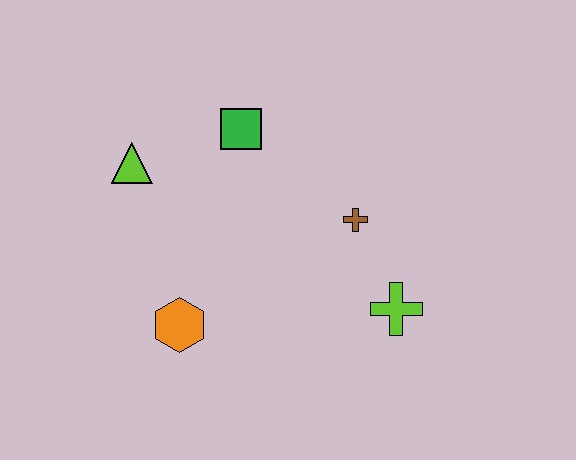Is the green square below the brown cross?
No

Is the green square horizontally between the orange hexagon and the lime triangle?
No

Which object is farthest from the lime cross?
The lime triangle is farthest from the lime cross.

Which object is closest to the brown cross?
The lime cross is closest to the brown cross.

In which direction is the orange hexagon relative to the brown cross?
The orange hexagon is to the left of the brown cross.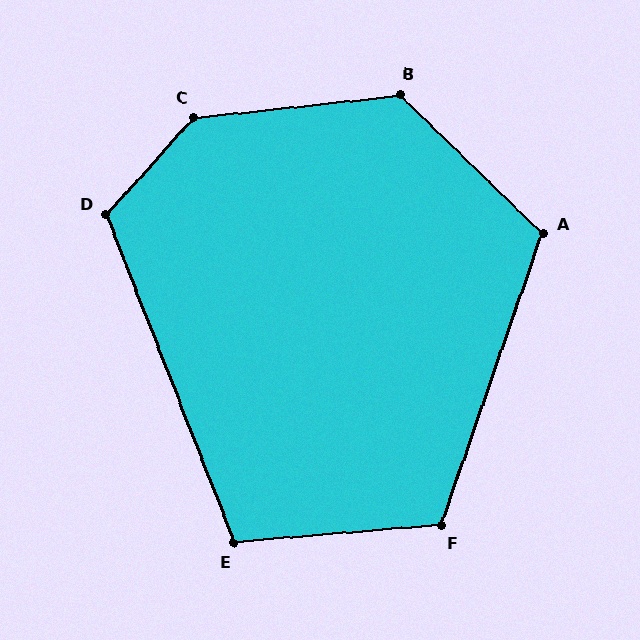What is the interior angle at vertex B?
Approximately 130 degrees (obtuse).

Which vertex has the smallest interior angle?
E, at approximately 107 degrees.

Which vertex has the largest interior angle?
C, at approximately 138 degrees.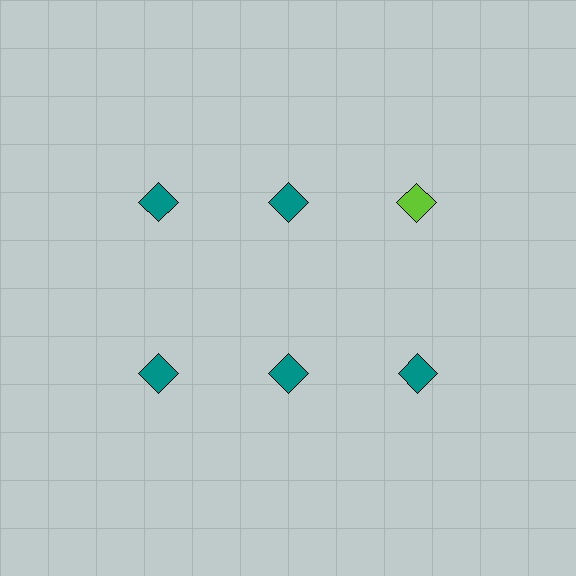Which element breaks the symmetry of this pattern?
The lime diamond in the top row, center column breaks the symmetry. All other shapes are teal diamonds.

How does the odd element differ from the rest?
It has a different color: lime instead of teal.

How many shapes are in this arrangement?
There are 6 shapes arranged in a grid pattern.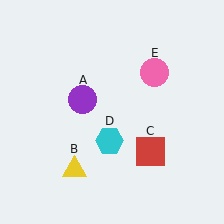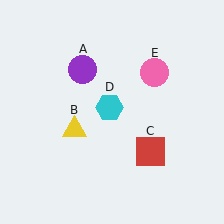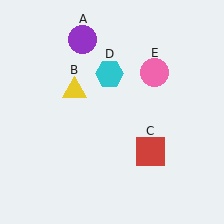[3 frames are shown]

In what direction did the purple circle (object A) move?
The purple circle (object A) moved up.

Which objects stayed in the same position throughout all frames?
Red square (object C) and pink circle (object E) remained stationary.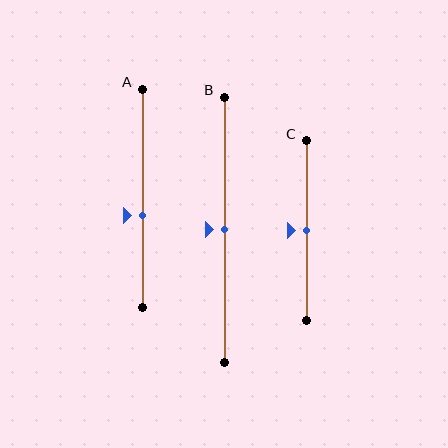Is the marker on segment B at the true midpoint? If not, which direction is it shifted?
Yes, the marker on segment B is at the true midpoint.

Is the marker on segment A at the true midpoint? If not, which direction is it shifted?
No, the marker on segment A is shifted downward by about 8% of the segment length.